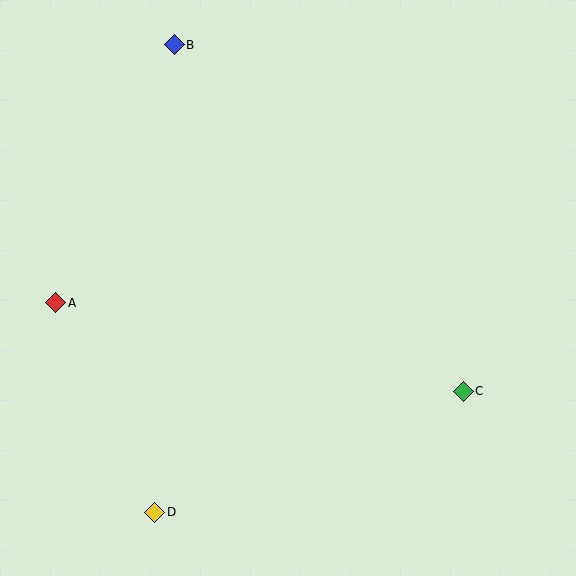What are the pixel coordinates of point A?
Point A is at (56, 303).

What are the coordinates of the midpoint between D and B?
The midpoint between D and B is at (165, 278).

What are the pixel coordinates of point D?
Point D is at (155, 512).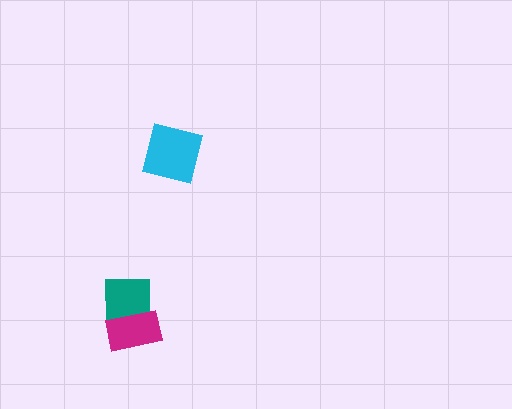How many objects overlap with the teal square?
1 object overlaps with the teal square.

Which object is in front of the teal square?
The magenta rectangle is in front of the teal square.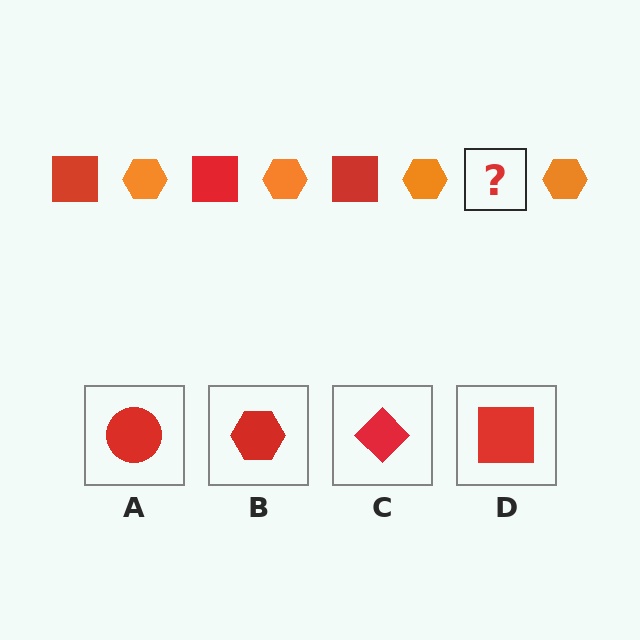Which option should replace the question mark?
Option D.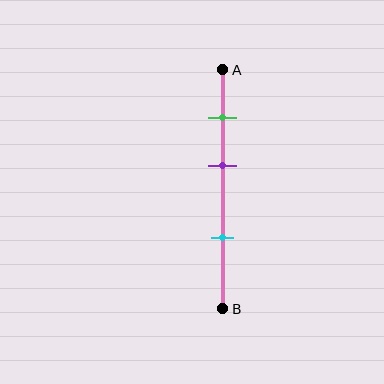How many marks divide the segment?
There are 3 marks dividing the segment.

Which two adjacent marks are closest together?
The green and purple marks are the closest adjacent pair.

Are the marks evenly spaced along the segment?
Yes, the marks are approximately evenly spaced.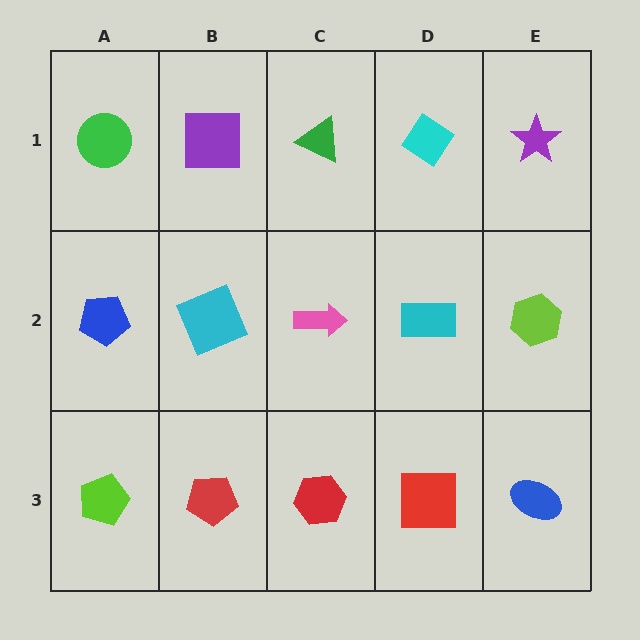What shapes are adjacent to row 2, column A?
A green circle (row 1, column A), a lime pentagon (row 3, column A), a cyan square (row 2, column B).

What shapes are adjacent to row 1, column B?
A cyan square (row 2, column B), a green circle (row 1, column A), a green triangle (row 1, column C).